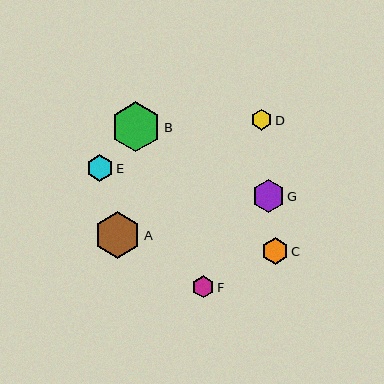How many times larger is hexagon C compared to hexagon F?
Hexagon C is approximately 1.2 times the size of hexagon F.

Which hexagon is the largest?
Hexagon B is the largest with a size of approximately 50 pixels.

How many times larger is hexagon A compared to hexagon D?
Hexagon A is approximately 2.3 times the size of hexagon D.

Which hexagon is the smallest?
Hexagon D is the smallest with a size of approximately 20 pixels.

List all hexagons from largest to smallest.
From largest to smallest: B, A, G, E, C, F, D.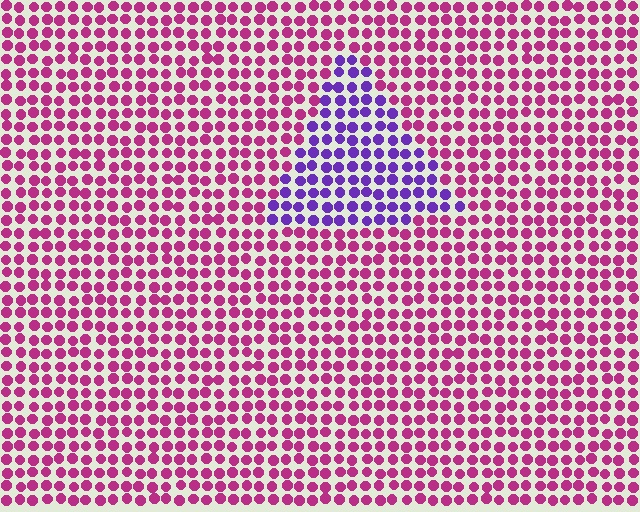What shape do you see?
I see a triangle.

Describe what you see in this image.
The image is filled with small magenta elements in a uniform arrangement. A triangle-shaped region is visible where the elements are tinted to a slightly different hue, forming a subtle color boundary.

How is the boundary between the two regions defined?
The boundary is defined purely by a slight shift in hue (about 56 degrees). Spacing, size, and orientation are identical on both sides.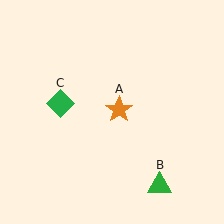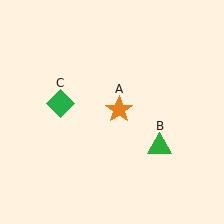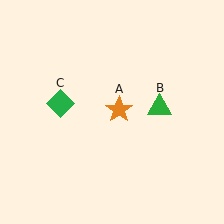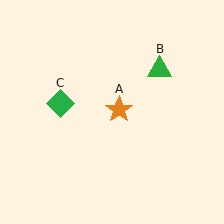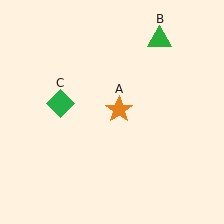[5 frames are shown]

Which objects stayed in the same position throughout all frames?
Orange star (object A) and green diamond (object C) remained stationary.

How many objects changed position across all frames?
1 object changed position: green triangle (object B).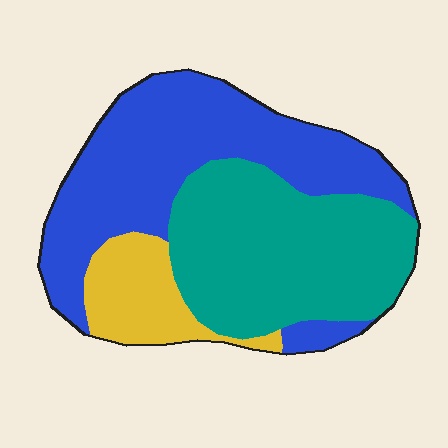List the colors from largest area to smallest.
From largest to smallest: blue, teal, yellow.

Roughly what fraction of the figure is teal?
Teal covers 41% of the figure.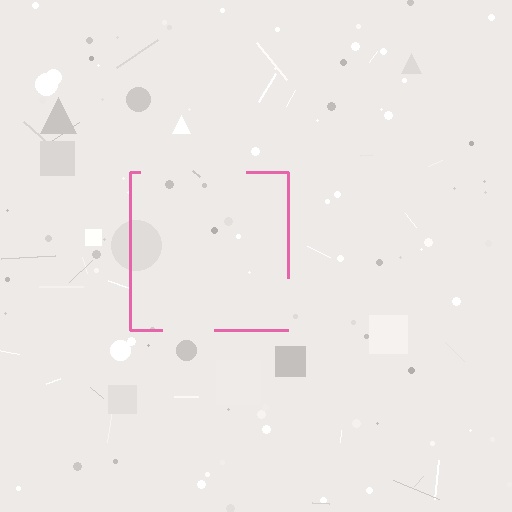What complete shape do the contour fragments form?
The contour fragments form a square.